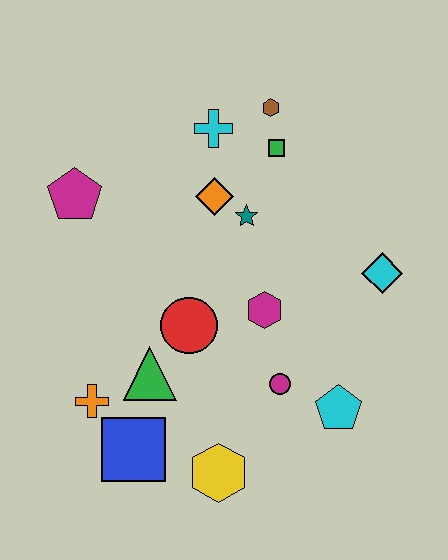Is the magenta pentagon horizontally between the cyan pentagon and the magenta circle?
No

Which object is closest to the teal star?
The orange diamond is closest to the teal star.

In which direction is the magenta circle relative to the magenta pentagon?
The magenta circle is to the right of the magenta pentagon.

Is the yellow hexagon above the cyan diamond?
No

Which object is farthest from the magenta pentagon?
The cyan pentagon is farthest from the magenta pentagon.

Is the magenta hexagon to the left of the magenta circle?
Yes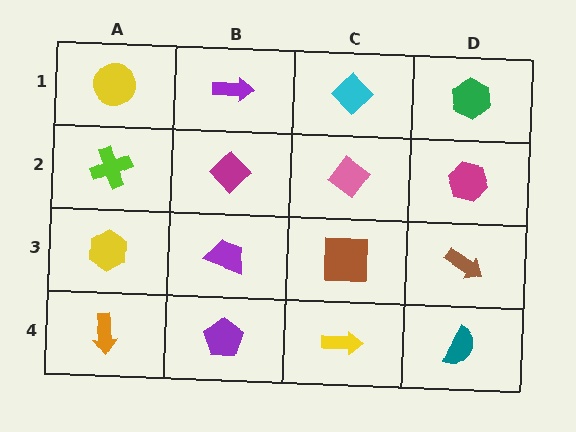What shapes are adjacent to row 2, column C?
A cyan diamond (row 1, column C), a brown square (row 3, column C), a magenta diamond (row 2, column B), a magenta hexagon (row 2, column D).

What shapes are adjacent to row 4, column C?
A brown square (row 3, column C), a purple pentagon (row 4, column B), a teal semicircle (row 4, column D).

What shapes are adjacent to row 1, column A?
A lime cross (row 2, column A), a purple arrow (row 1, column B).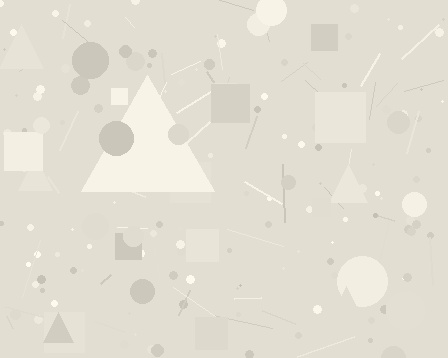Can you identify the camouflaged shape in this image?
The camouflaged shape is a triangle.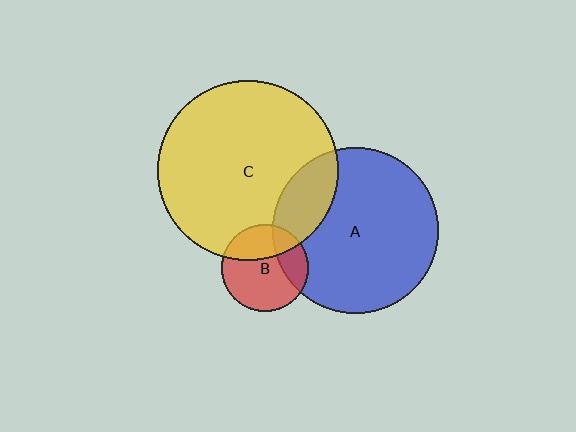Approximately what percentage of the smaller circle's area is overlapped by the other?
Approximately 25%.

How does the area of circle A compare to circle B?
Approximately 3.7 times.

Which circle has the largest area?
Circle C (yellow).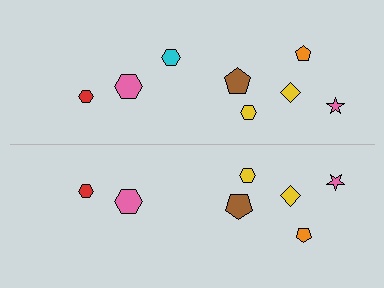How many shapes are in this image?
There are 15 shapes in this image.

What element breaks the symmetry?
A cyan hexagon is missing from the bottom side.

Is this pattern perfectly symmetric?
No, the pattern is not perfectly symmetric. A cyan hexagon is missing from the bottom side.